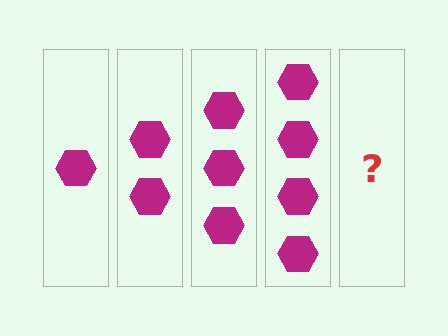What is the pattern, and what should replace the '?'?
The pattern is that each step adds one more hexagon. The '?' should be 5 hexagons.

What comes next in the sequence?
The next element should be 5 hexagons.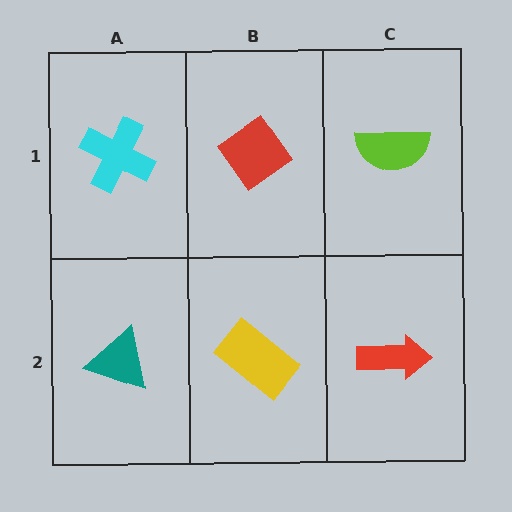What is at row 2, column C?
A red arrow.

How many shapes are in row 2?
3 shapes.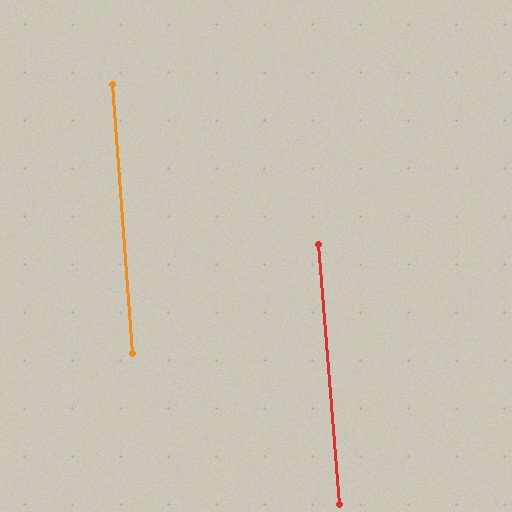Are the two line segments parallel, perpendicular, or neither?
Parallel — their directions differ by only 0.5°.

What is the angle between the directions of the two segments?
Approximately 1 degree.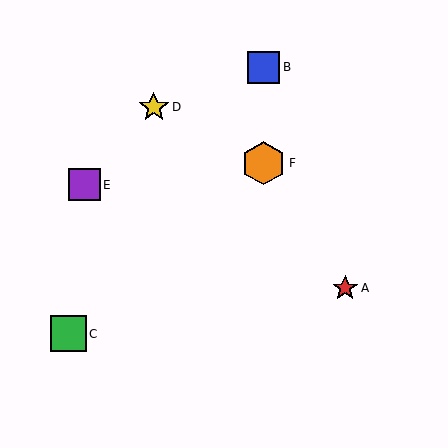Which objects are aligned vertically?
Objects B, F are aligned vertically.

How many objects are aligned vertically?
2 objects (B, F) are aligned vertically.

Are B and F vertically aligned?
Yes, both are at x≈264.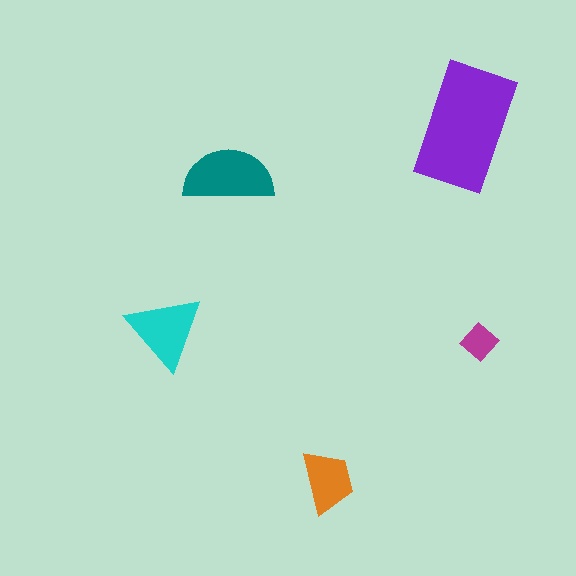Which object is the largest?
The purple rectangle.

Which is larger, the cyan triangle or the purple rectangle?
The purple rectangle.